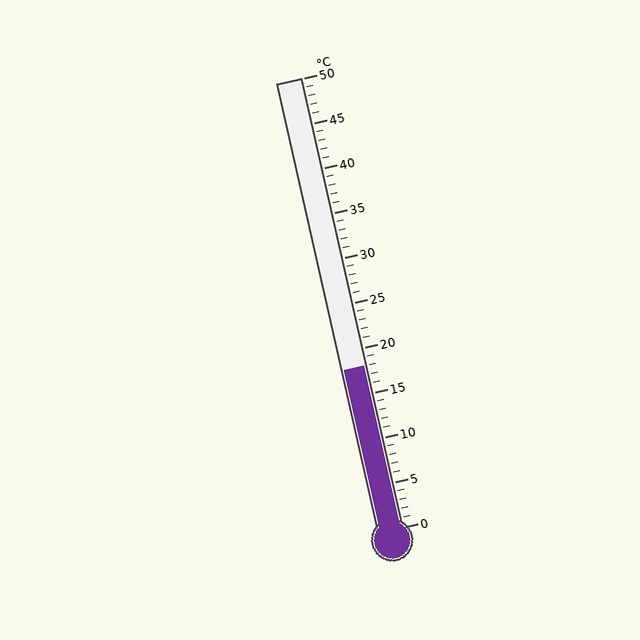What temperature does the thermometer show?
The thermometer shows approximately 18°C.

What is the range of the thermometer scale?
The thermometer scale ranges from 0°C to 50°C.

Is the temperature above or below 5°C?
The temperature is above 5°C.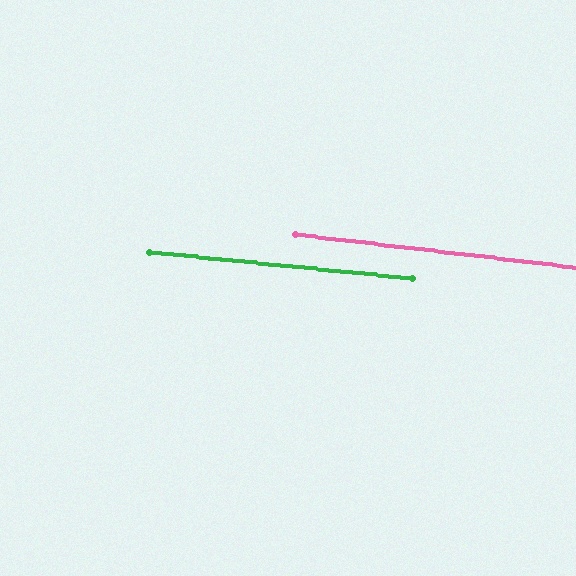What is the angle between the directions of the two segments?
Approximately 1 degree.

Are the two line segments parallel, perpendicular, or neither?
Parallel — their directions differ by only 0.9°.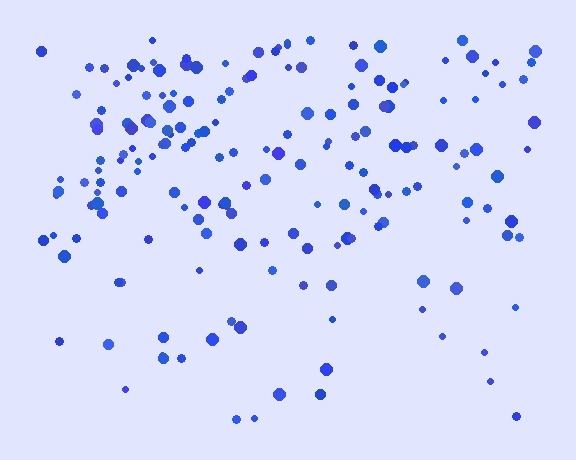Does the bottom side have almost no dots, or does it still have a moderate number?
Still a moderate number, just noticeably fewer than the top.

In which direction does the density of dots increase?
From bottom to top, with the top side densest.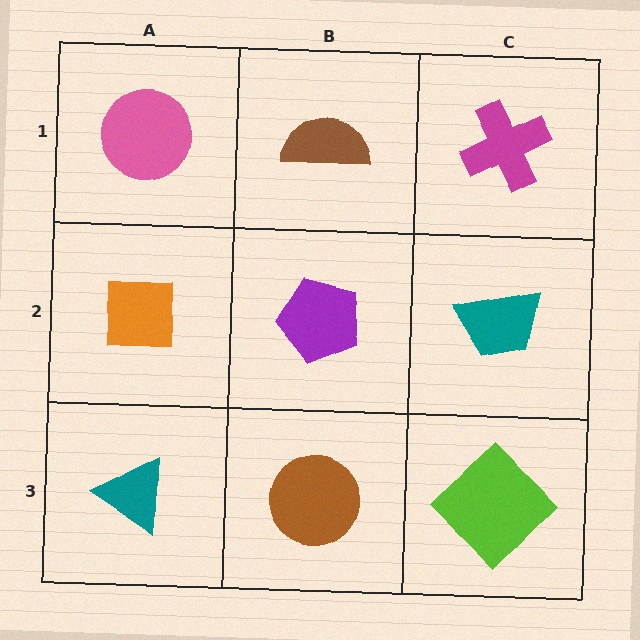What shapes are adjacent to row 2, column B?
A brown semicircle (row 1, column B), a brown circle (row 3, column B), an orange square (row 2, column A), a teal trapezoid (row 2, column C).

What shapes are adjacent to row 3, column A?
An orange square (row 2, column A), a brown circle (row 3, column B).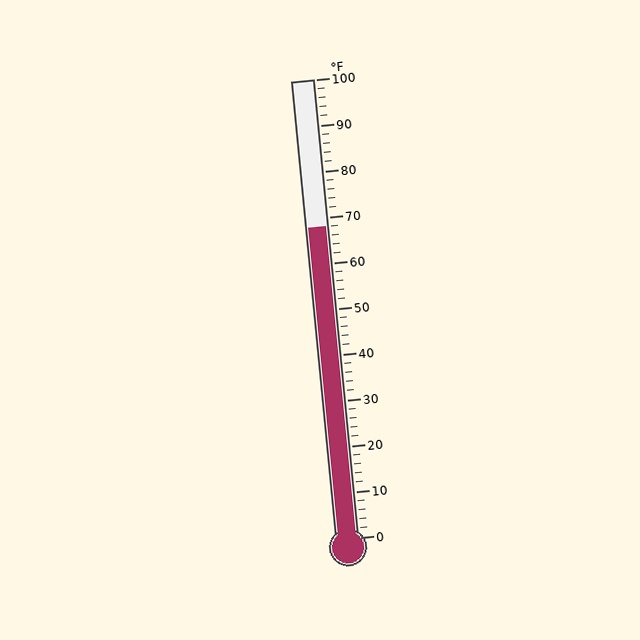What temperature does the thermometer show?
The thermometer shows approximately 68°F.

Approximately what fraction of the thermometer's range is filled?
The thermometer is filled to approximately 70% of its range.